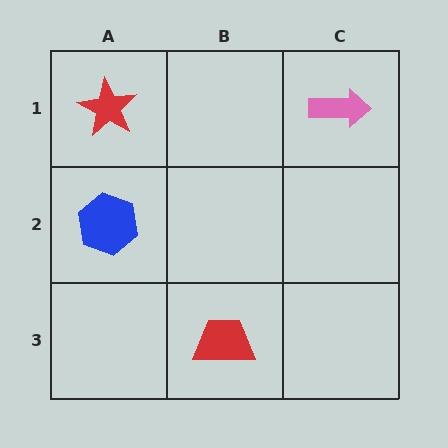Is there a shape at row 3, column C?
No, that cell is empty.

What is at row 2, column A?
A blue hexagon.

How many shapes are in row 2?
1 shape.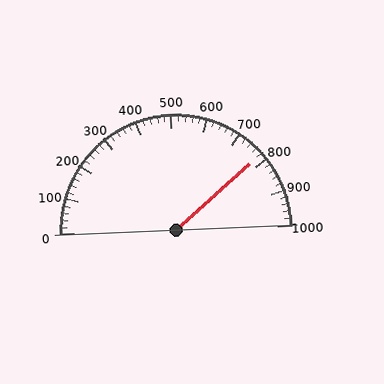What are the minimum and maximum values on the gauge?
The gauge ranges from 0 to 1000.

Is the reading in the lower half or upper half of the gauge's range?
The reading is in the upper half of the range (0 to 1000).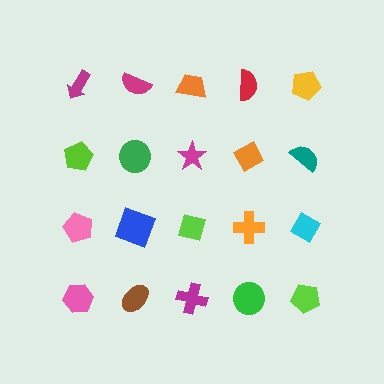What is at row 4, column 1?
A pink hexagon.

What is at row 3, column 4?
An orange cross.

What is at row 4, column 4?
A green circle.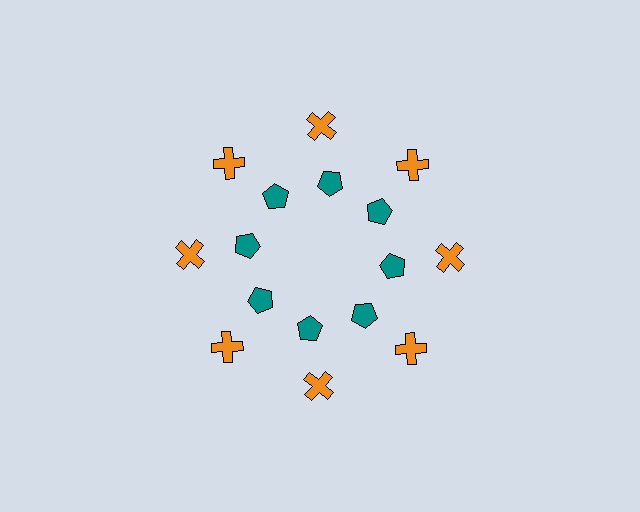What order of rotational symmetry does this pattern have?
This pattern has 8-fold rotational symmetry.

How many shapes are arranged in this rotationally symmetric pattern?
There are 16 shapes, arranged in 8 groups of 2.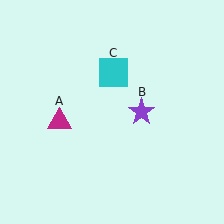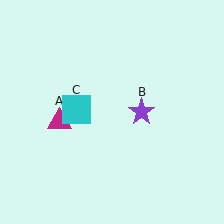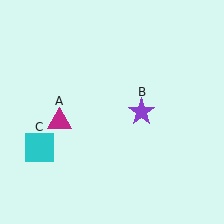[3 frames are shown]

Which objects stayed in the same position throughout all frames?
Magenta triangle (object A) and purple star (object B) remained stationary.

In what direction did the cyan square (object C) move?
The cyan square (object C) moved down and to the left.